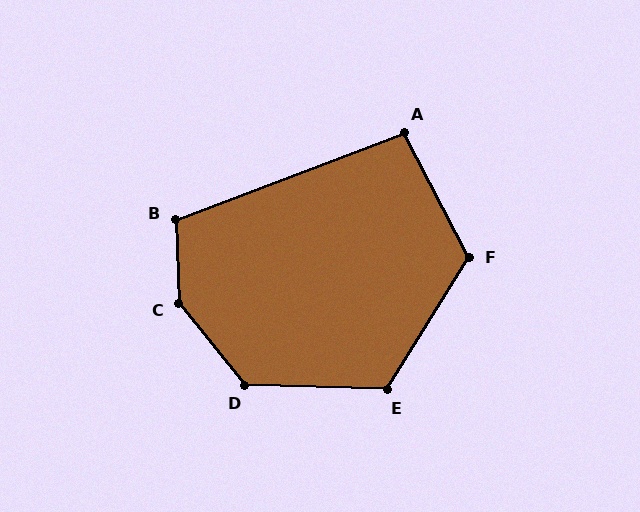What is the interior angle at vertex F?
Approximately 121 degrees (obtuse).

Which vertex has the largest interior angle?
C, at approximately 143 degrees.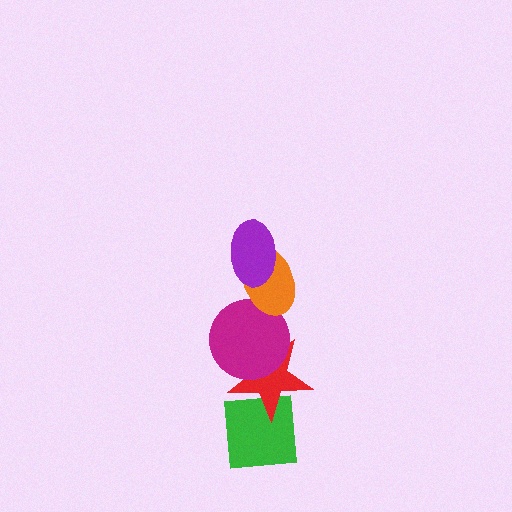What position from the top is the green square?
The green square is 5th from the top.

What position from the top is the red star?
The red star is 4th from the top.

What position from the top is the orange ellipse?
The orange ellipse is 2nd from the top.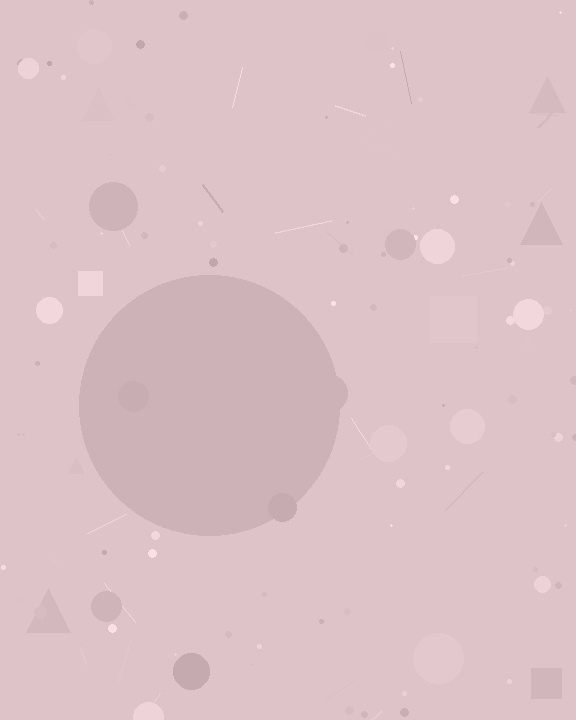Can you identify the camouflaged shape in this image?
The camouflaged shape is a circle.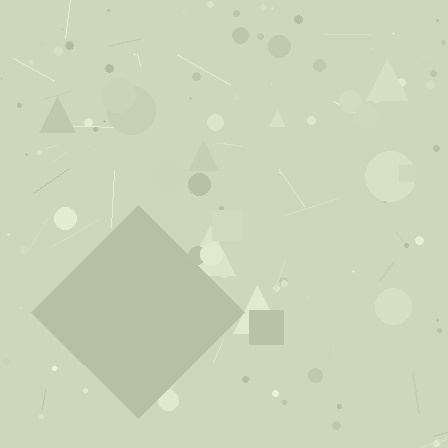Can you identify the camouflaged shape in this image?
The camouflaged shape is a diamond.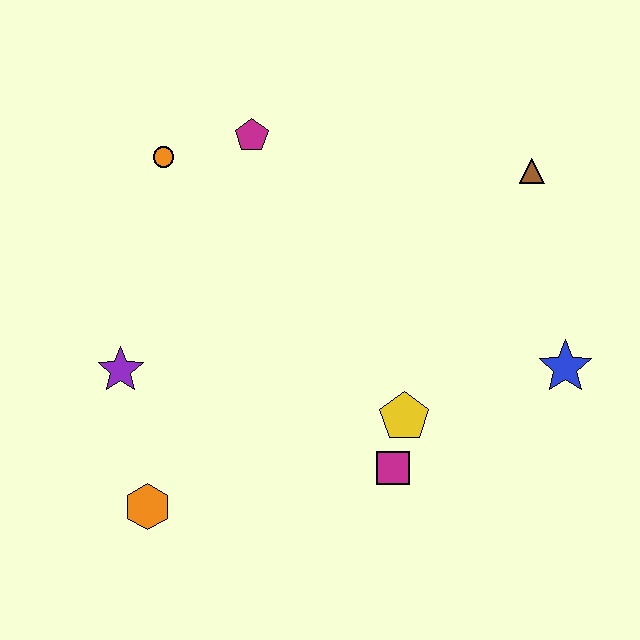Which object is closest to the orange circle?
The magenta pentagon is closest to the orange circle.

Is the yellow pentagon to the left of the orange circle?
No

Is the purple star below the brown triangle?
Yes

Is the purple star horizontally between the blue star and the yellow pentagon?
No